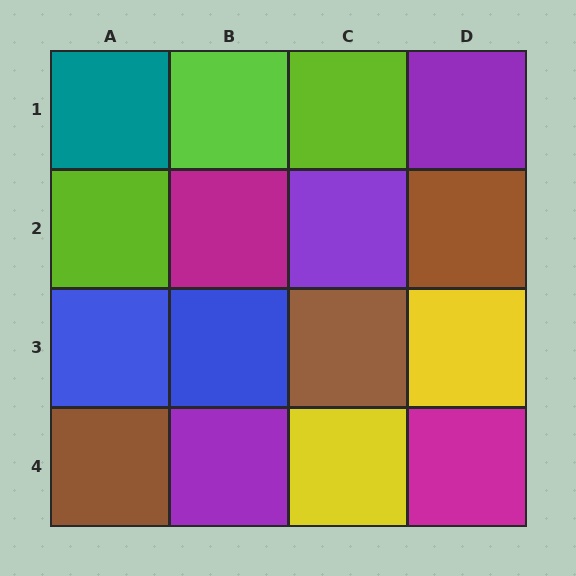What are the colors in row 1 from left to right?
Teal, lime, lime, purple.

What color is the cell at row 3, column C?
Brown.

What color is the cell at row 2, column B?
Magenta.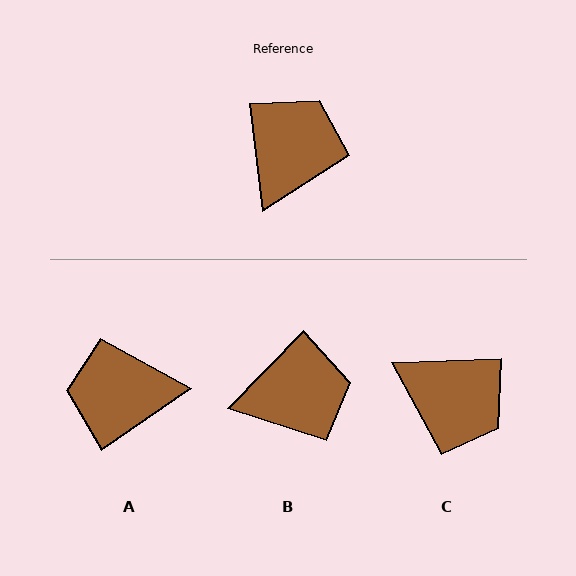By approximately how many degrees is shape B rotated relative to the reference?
Approximately 51 degrees clockwise.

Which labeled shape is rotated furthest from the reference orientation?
A, about 118 degrees away.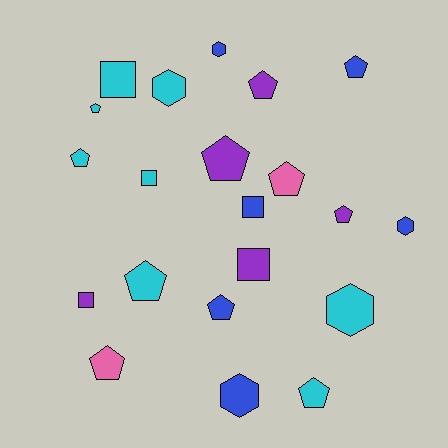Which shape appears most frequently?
Pentagon, with 11 objects.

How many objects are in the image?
There are 21 objects.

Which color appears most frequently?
Cyan, with 8 objects.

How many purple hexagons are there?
There are no purple hexagons.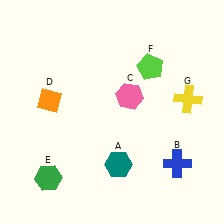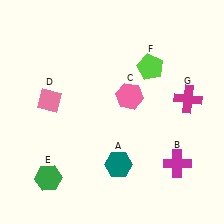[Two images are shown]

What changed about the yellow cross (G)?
In Image 1, G is yellow. In Image 2, it changed to magenta.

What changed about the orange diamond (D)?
In Image 1, D is orange. In Image 2, it changed to pink.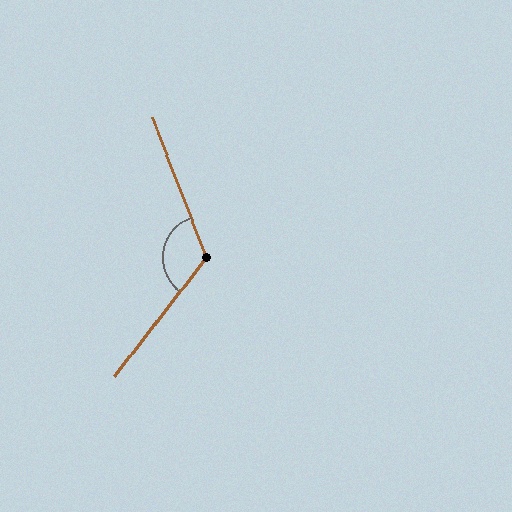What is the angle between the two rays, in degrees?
Approximately 121 degrees.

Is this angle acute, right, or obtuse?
It is obtuse.